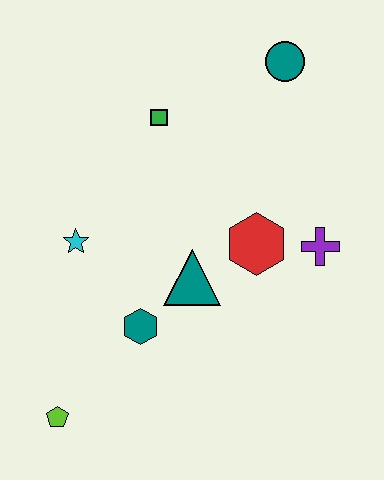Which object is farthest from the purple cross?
The lime pentagon is farthest from the purple cross.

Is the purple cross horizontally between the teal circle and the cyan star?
No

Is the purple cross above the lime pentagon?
Yes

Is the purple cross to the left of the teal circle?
No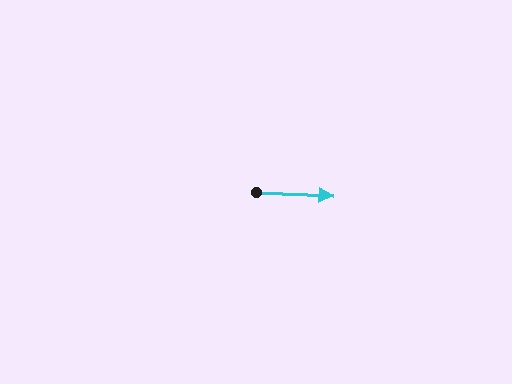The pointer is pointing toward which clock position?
Roughly 3 o'clock.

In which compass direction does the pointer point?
East.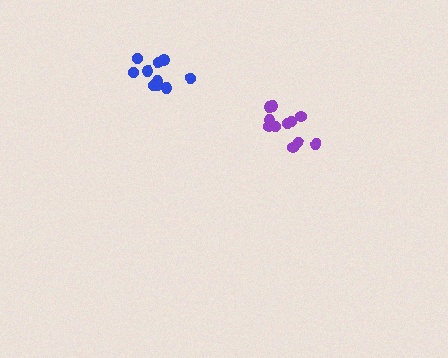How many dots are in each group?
Group 1: 11 dots, Group 2: 11 dots (22 total).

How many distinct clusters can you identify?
There are 2 distinct clusters.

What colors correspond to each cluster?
The clusters are colored: blue, purple.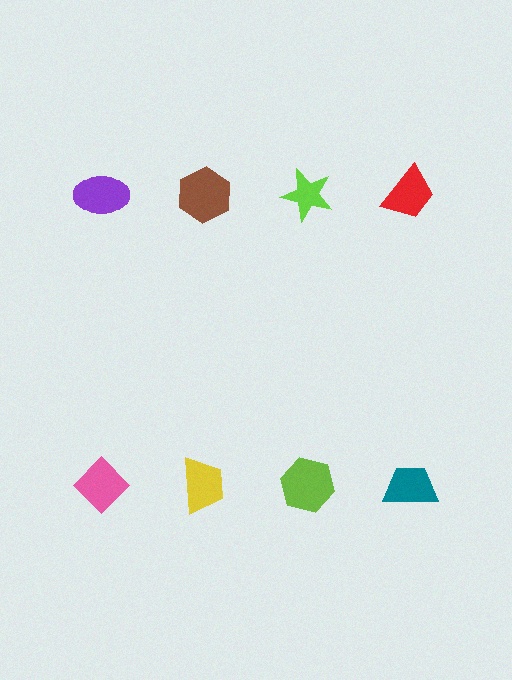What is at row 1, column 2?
A brown hexagon.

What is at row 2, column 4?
A teal trapezoid.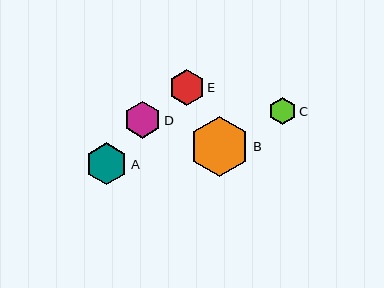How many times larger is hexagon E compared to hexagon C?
Hexagon E is approximately 1.3 times the size of hexagon C.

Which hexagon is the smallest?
Hexagon C is the smallest with a size of approximately 27 pixels.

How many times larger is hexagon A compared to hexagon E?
Hexagon A is approximately 1.2 times the size of hexagon E.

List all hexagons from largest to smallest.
From largest to smallest: B, A, D, E, C.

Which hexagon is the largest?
Hexagon B is the largest with a size of approximately 61 pixels.